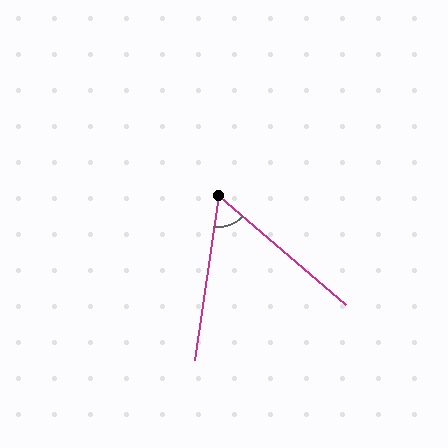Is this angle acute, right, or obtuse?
It is acute.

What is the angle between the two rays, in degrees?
Approximately 58 degrees.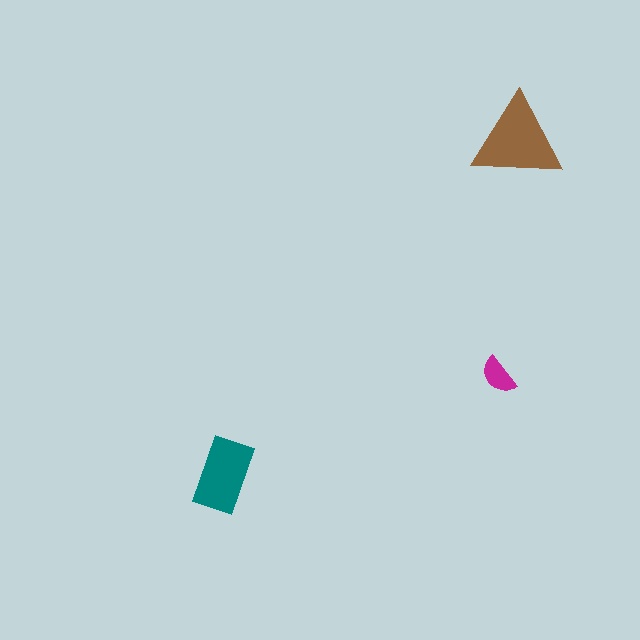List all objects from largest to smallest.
The brown triangle, the teal rectangle, the magenta semicircle.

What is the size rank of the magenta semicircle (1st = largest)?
3rd.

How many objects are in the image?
There are 3 objects in the image.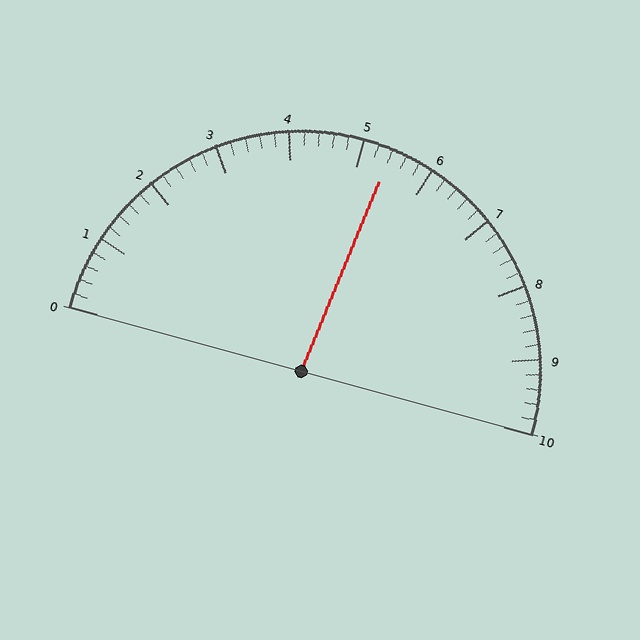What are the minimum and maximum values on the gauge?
The gauge ranges from 0 to 10.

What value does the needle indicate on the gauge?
The needle indicates approximately 5.4.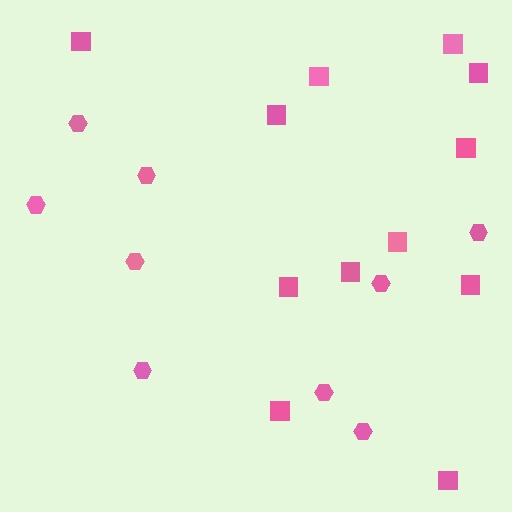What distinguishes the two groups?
There are 2 groups: one group of squares (12) and one group of hexagons (9).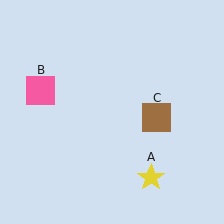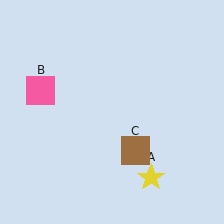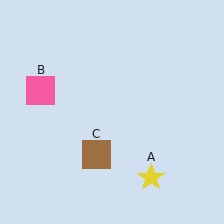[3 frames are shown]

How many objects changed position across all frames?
1 object changed position: brown square (object C).